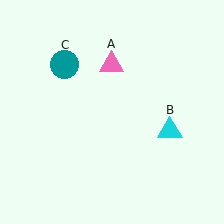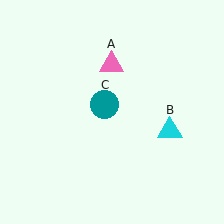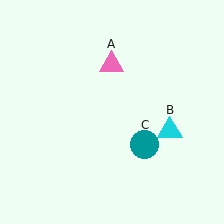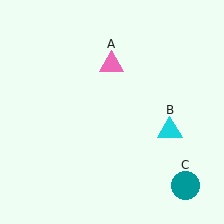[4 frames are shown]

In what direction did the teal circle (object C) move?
The teal circle (object C) moved down and to the right.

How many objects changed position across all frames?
1 object changed position: teal circle (object C).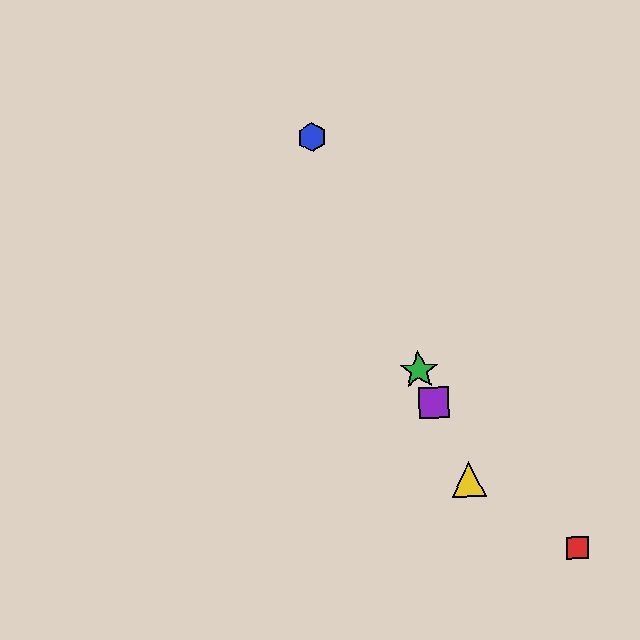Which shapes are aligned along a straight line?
The blue hexagon, the green star, the yellow triangle, the purple square are aligned along a straight line.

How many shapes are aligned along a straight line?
4 shapes (the blue hexagon, the green star, the yellow triangle, the purple square) are aligned along a straight line.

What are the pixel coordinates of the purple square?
The purple square is at (434, 403).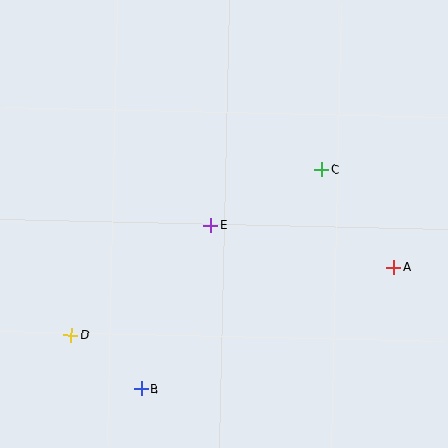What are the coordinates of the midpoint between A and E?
The midpoint between A and E is at (302, 246).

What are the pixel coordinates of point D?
Point D is at (71, 335).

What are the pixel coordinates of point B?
Point B is at (141, 389).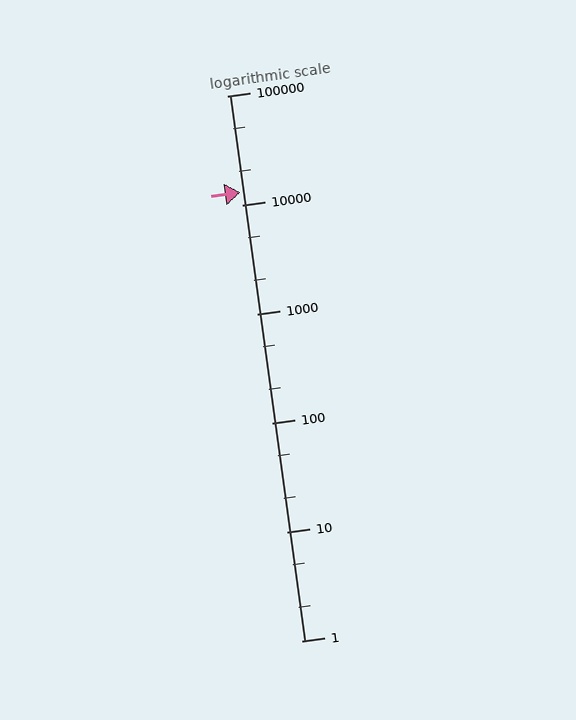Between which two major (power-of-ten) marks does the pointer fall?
The pointer is between 10000 and 100000.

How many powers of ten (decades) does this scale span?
The scale spans 5 decades, from 1 to 100000.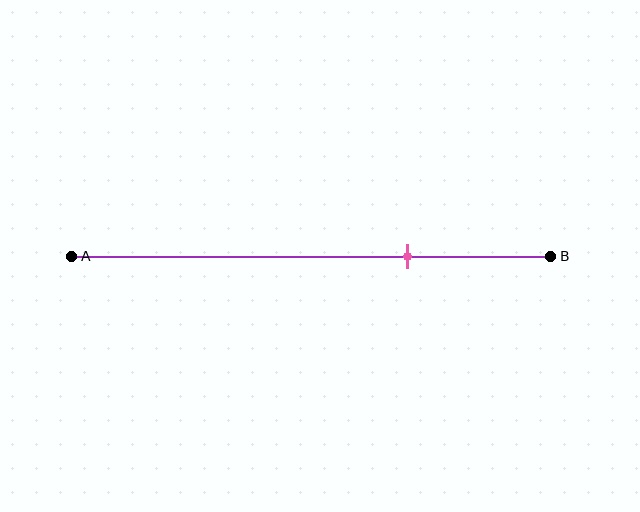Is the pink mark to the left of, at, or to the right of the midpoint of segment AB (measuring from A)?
The pink mark is to the right of the midpoint of segment AB.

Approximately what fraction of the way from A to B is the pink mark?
The pink mark is approximately 70% of the way from A to B.